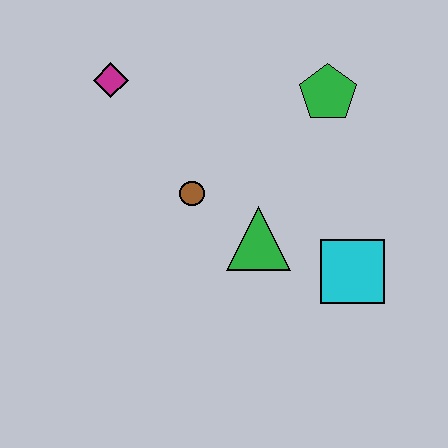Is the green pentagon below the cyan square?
No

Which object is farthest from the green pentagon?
The magenta diamond is farthest from the green pentagon.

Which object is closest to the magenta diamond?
The brown circle is closest to the magenta diamond.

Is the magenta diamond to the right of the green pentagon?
No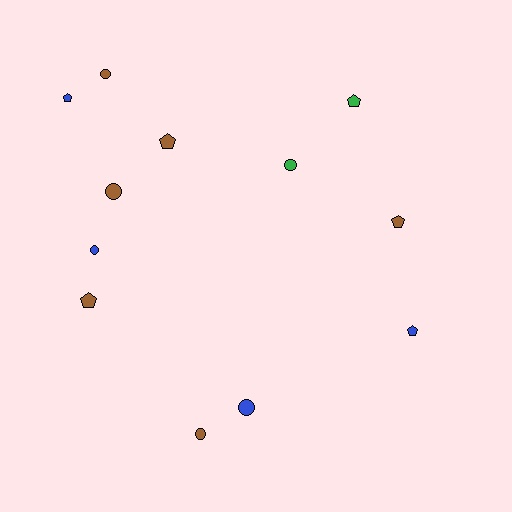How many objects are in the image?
There are 12 objects.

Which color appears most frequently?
Brown, with 6 objects.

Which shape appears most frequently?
Circle, with 6 objects.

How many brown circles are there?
There are 3 brown circles.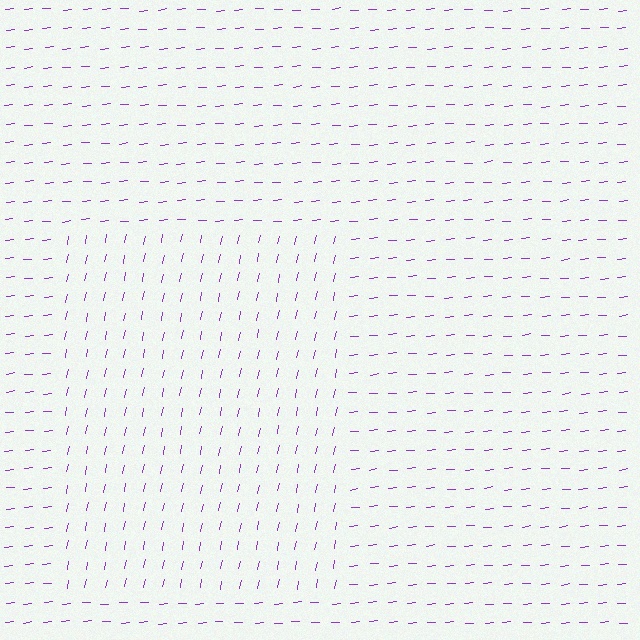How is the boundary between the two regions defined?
The boundary is defined purely by a change in line orientation (approximately 73 degrees difference). All lines are the same color and thickness.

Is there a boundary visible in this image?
Yes, there is a texture boundary formed by a change in line orientation.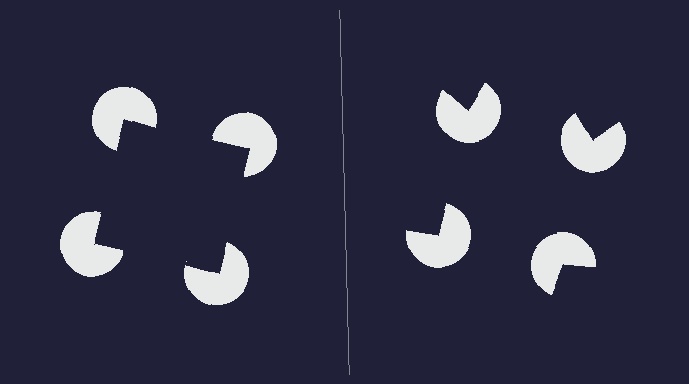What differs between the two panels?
The pac-man discs are positioned identically on both sides; only the wedge orientations differ. On the left they align to a square; on the right they are misaligned.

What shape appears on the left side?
An illusory square.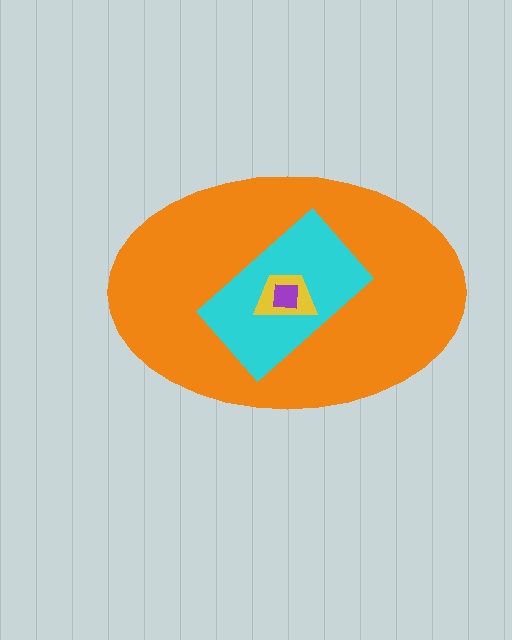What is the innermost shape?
The purple square.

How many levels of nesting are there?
4.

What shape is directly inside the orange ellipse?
The cyan rectangle.